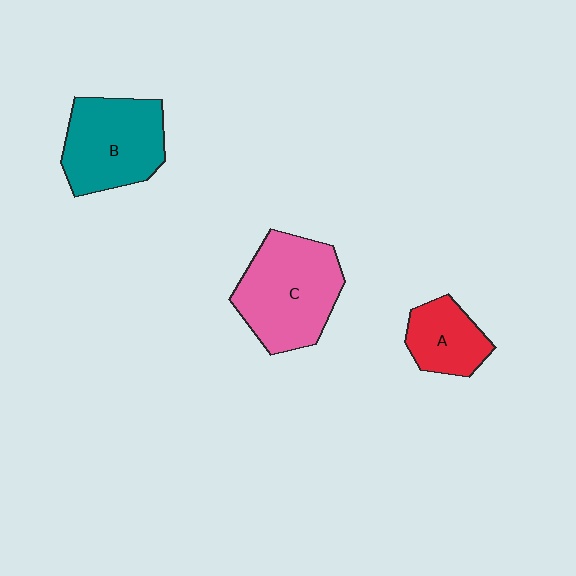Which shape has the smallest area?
Shape A (red).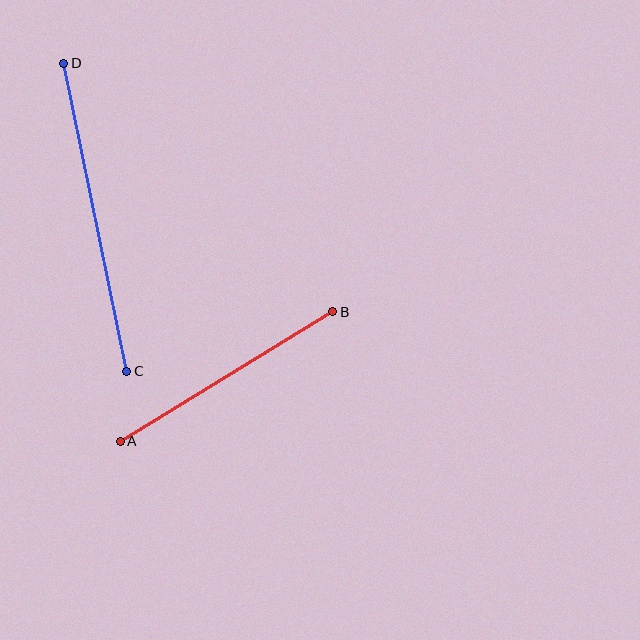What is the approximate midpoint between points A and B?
The midpoint is at approximately (226, 376) pixels.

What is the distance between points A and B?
The distance is approximately 249 pixels.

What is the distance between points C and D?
The distance is approximately 315 pixels.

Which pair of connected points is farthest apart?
Points C and D are farthest apart.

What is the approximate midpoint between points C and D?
The midpoint is at approximately (95, 217) pixels.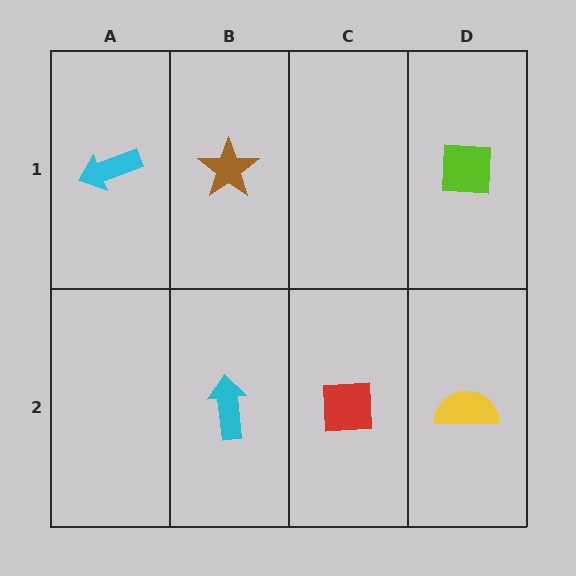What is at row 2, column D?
A yellow semicircle.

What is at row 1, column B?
A brown star.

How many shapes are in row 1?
3 shapes.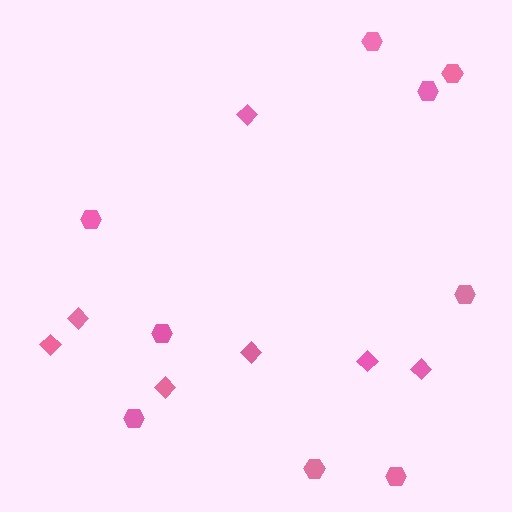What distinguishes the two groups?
There are 2 groups: one group of diamonds (7) and one group of hexagons (9).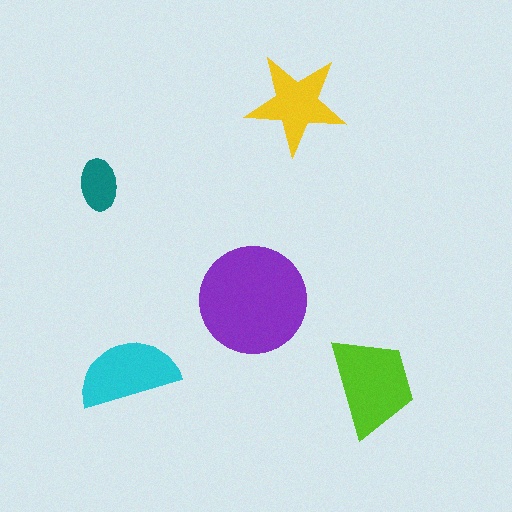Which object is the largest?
The purple circle.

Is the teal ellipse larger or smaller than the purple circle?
Smaller.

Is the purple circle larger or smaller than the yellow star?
Larger.